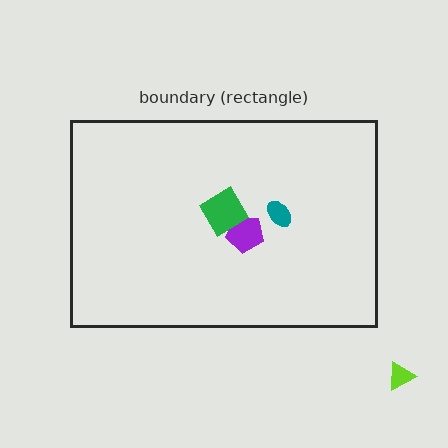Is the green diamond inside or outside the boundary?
Inside.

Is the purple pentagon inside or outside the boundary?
Inside.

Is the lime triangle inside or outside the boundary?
Outside.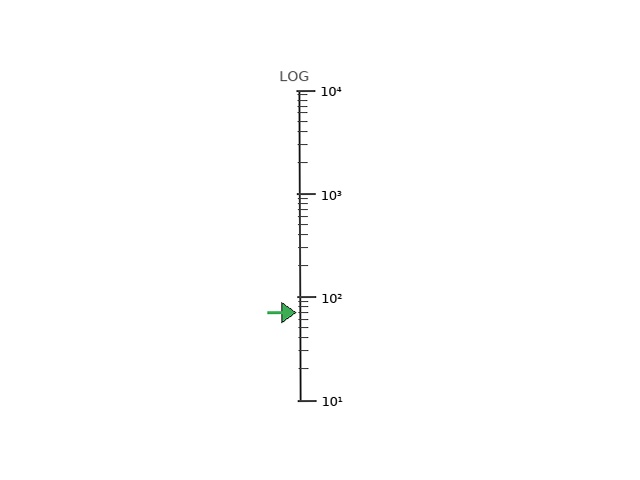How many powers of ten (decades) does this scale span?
The scale spans 3 decades, from 10 to 10000.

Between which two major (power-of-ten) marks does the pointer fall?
The pointer is between 10 and 100.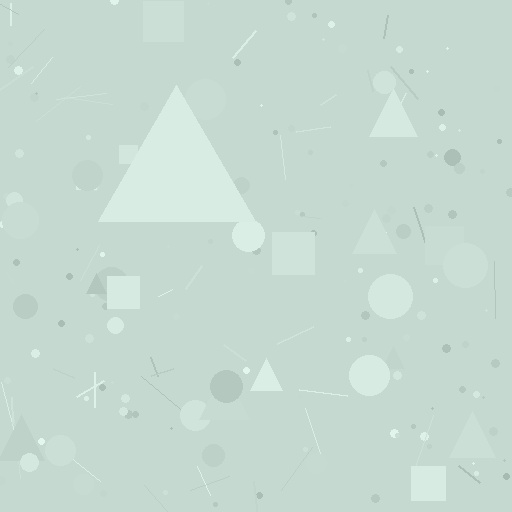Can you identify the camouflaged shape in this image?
The camouflaged shape is a triangle.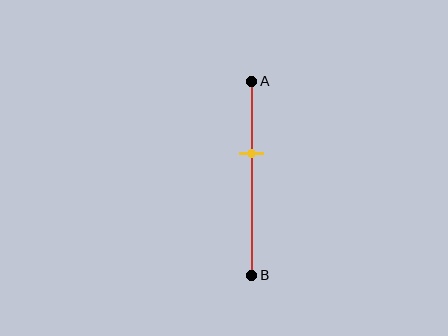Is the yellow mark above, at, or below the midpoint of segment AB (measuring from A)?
The yellow mark is above the midpoint of segment AB.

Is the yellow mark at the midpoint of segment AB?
No, the mark is at about 35% from A, not at the 50% midpoint.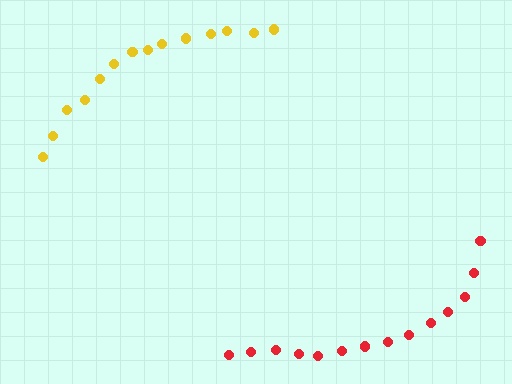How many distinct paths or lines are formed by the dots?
There are 2 distinct paths.